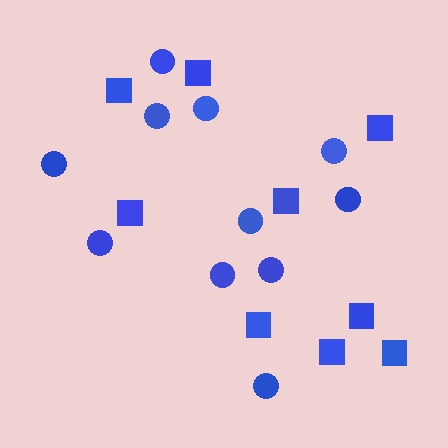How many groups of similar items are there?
There are 2 groups: one group of squares (9) and one group of circles (11).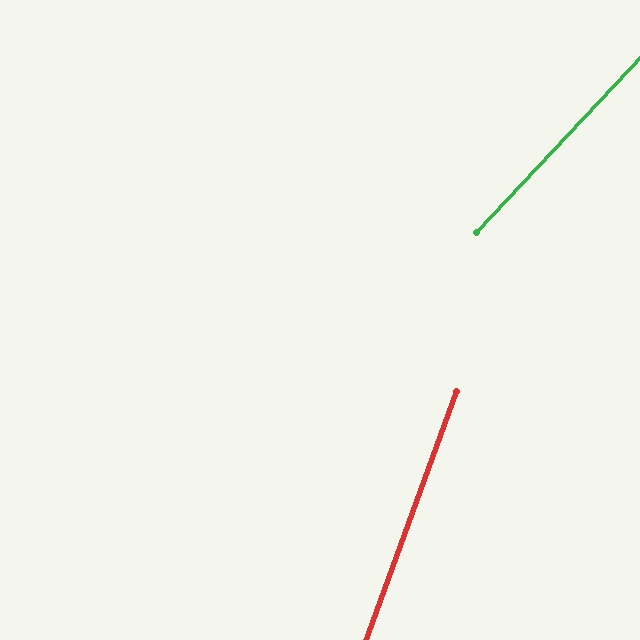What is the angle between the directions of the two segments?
Approximately 23 degrees.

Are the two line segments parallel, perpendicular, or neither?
Neither parallel nor perpendicular — they differ by about 23°.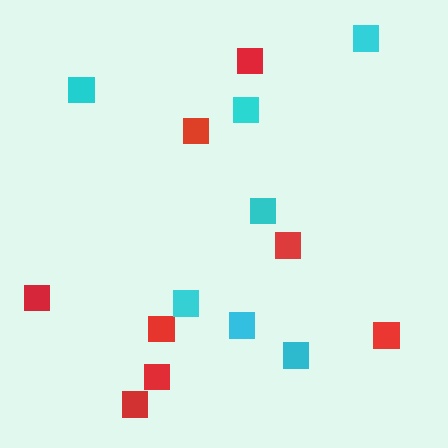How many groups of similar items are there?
There are 2 groups: one group of red squares (8) and one group of cyan squares (7).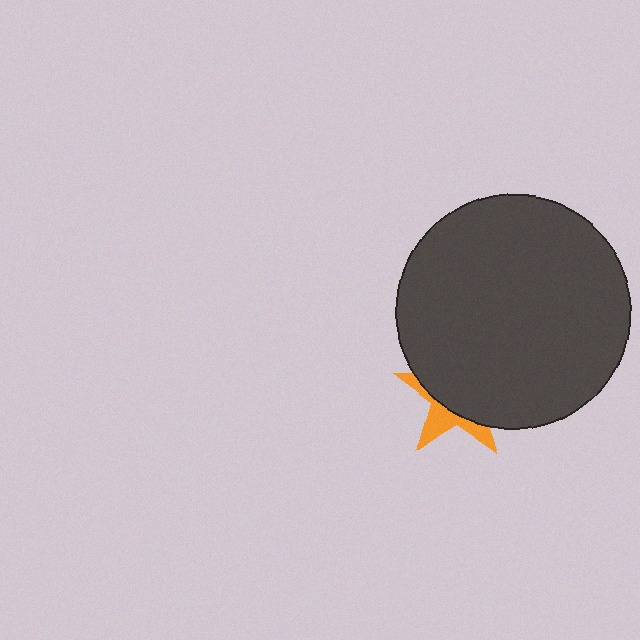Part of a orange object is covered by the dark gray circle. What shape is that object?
It is a star.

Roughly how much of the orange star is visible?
A small part of it is visible (roughly 33%).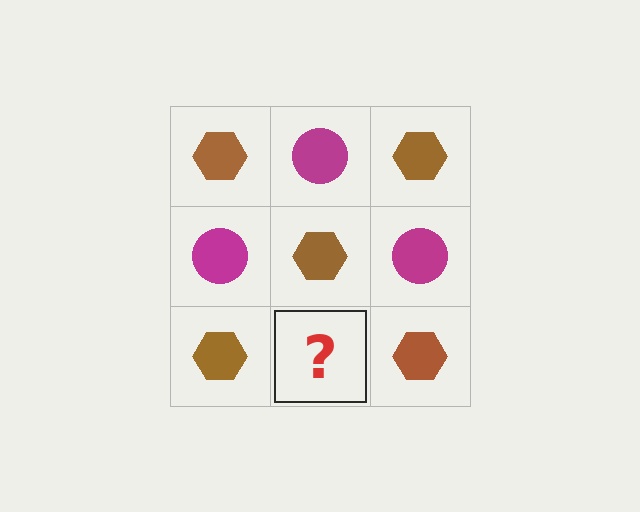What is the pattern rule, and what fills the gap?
The rule is that it alternates brown hexagon and magenta circle in a checkerboard pattern. The gap should be filled with a magenta circle.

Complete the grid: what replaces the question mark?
The question mark should be replaced with a magenta circle.